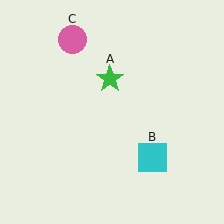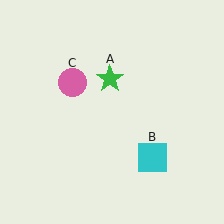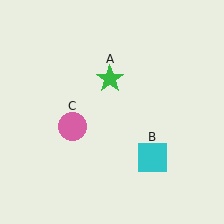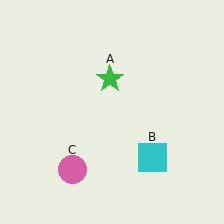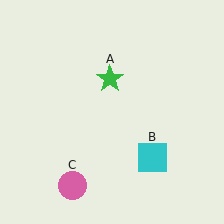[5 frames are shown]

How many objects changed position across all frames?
1 object changed position: pink circle (object C).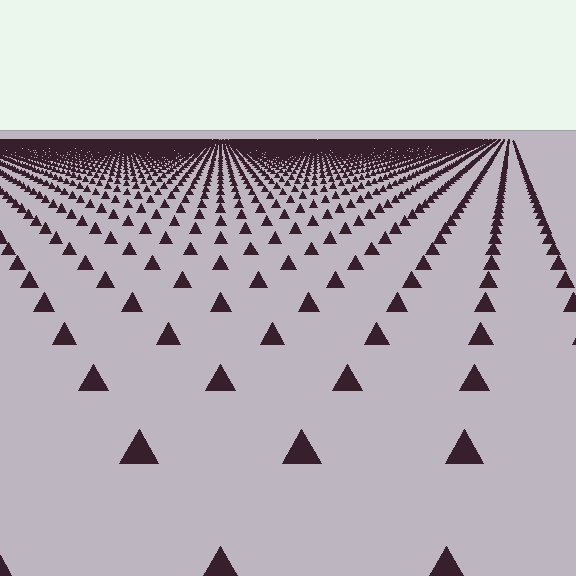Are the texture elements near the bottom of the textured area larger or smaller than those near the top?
Larger. Near the bottom, elements are closer to the viewer and appear at a bigger on-screen size.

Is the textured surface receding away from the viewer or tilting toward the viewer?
The surface is receding away from the viewer. Texture elements get smaller and denser toward the top.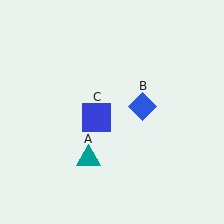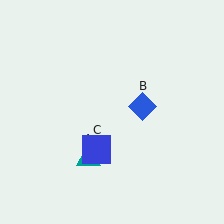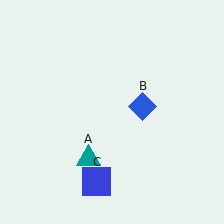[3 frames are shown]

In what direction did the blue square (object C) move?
The blue square (object C) moved down.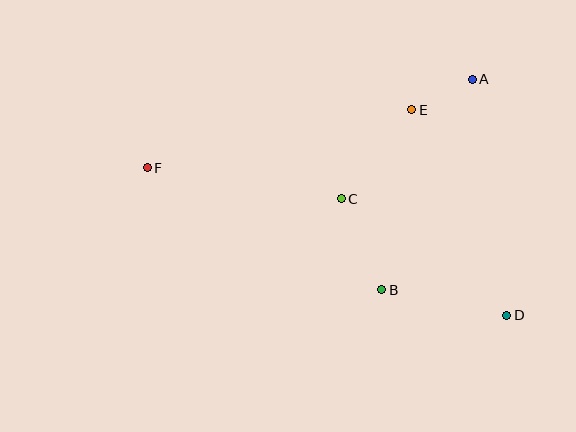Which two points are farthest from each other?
Points D and F are farthest from each other.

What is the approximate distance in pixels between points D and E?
The distance between D and E is approximately 226 pixels.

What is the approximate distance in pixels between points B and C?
The distance between B and C is approximately 100 pixels.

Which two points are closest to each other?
Points A and E are closest to each other.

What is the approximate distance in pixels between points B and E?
The distance between B and E is approximately 183 pixels.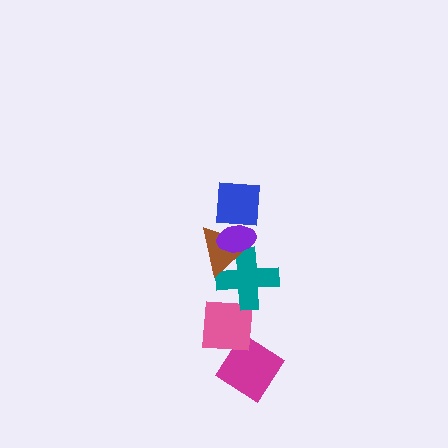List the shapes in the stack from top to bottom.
From top to bottom: the blue square, the purple ellipse, the brown triangle, the teal cross, the pink square, the magenta diamond.